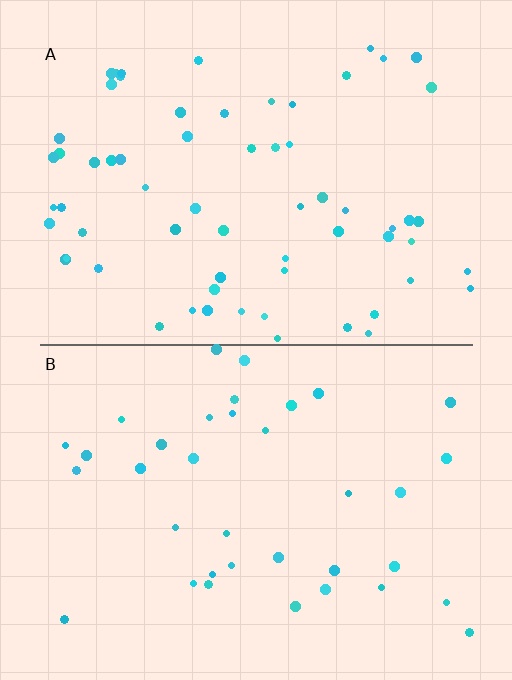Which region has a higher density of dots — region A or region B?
A (the top).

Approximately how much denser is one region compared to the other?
Approximately 1.7× — region A over region B.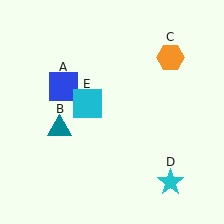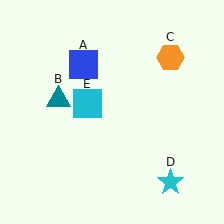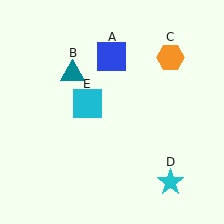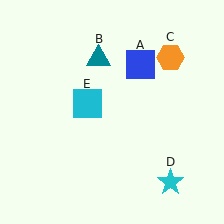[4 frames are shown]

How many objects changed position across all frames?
2 objects changed position: blue square (object A), teal triangle (object B).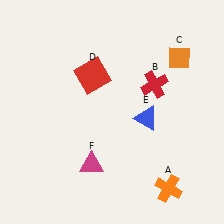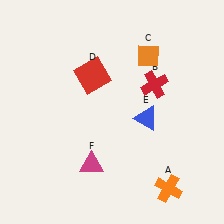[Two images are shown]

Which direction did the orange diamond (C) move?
The orange diamond (C) moved left.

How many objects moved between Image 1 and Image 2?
1 object moved between the two images.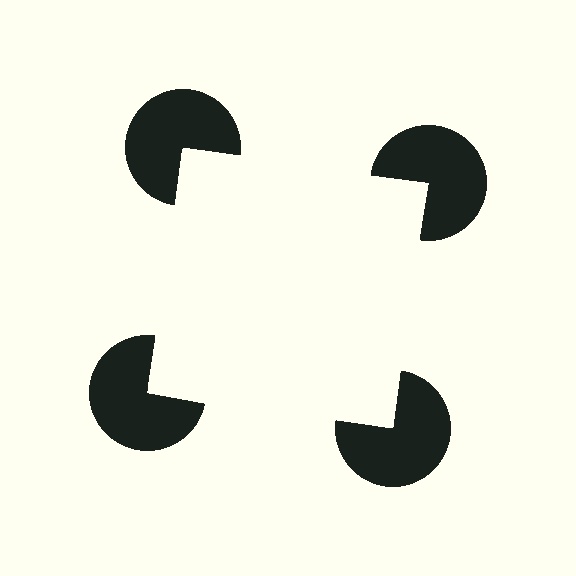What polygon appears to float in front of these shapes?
An illusory square — its edges are inferred from the aligned wedge cuts in the pac-man discs, not physically drawn.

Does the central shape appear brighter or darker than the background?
It typically appears slightly brighter than the background, even though no actual brightness change is drawn.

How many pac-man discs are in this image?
There are 4 — one at each vertex of the illusory square.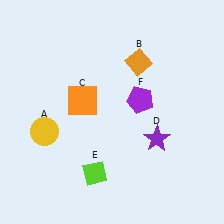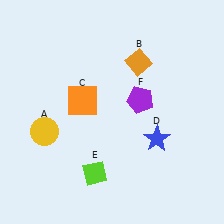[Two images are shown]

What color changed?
The star (D) changed from purple in Image 1 to blue in Image 2.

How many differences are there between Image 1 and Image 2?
There is 1 difference between the two images.